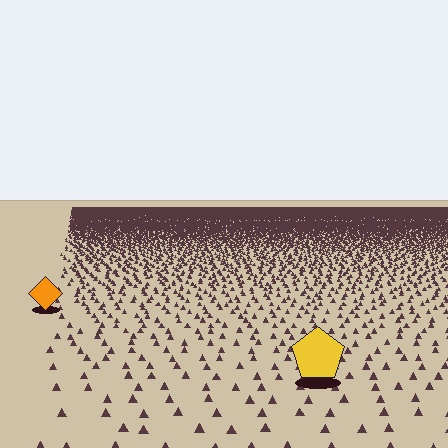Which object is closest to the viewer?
The yellow pentagon is closest. The texture marks near it are larger and more spread out.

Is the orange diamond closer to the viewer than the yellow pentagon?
No. The yellow pentagon is closer — you can tell from the texture gradient: the ground texture is coarser near it.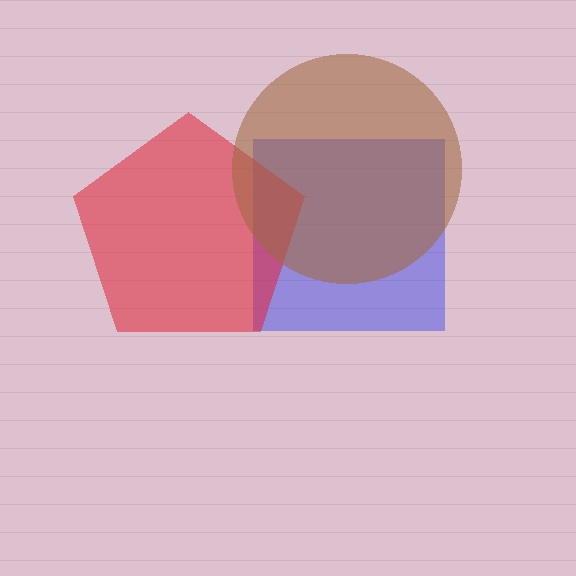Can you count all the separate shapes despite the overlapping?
Yes, there are 3 separate shapes.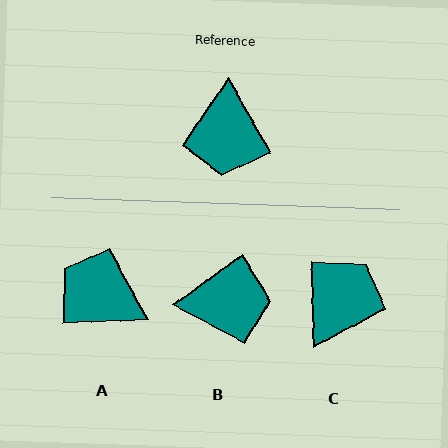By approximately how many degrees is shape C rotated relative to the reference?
Approximately 152 degrees counter-clockwise.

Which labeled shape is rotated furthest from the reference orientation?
C, about 152 degrees away.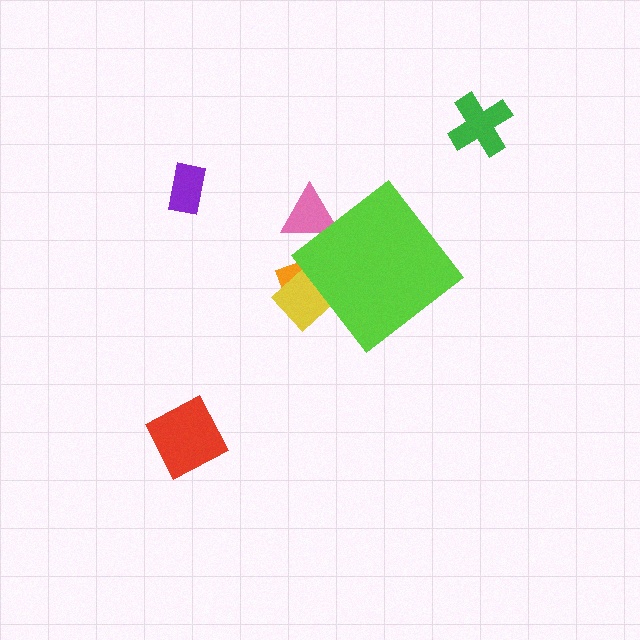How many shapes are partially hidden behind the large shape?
3 shapes are partially hidden.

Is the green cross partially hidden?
No, the green cross is fully visible.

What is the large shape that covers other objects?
A lime diamond.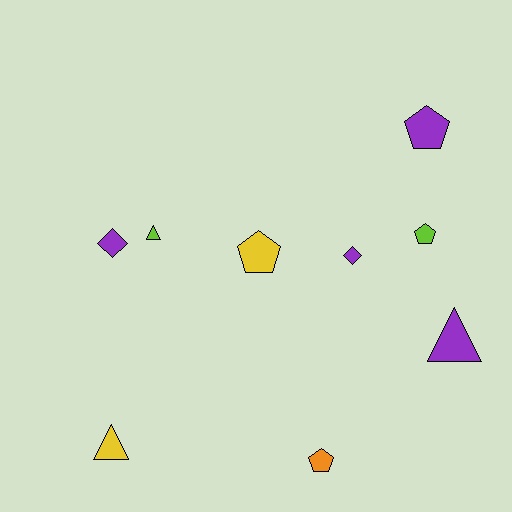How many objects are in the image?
There are 9 objects.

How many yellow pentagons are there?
There is 1 yellow pentagon.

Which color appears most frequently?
Purple, with 4 objects.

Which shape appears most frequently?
Pentagon, with 4 objects.